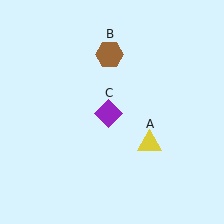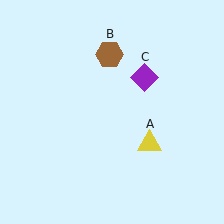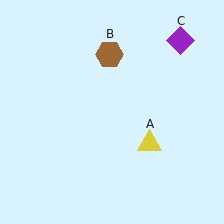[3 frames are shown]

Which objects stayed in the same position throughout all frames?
Yellow triangle (object A) and brown hexagon (object B) remained stationary.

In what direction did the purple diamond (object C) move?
The purple diamond (object C) moved up and to the right.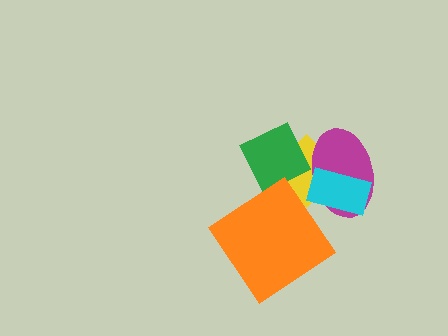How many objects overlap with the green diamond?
2 objects overlap with the green diamond.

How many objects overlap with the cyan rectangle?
2 objects overlap with the cyan rectangle.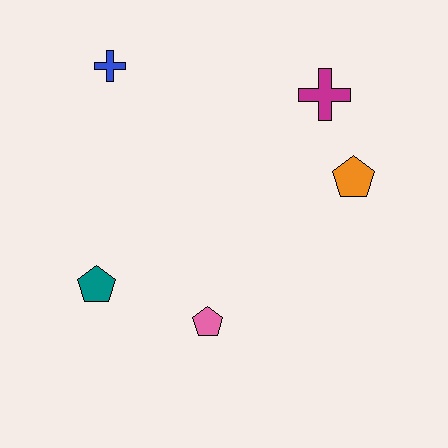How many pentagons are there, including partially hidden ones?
There are 3 pentagons.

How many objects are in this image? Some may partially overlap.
There are 5 objects.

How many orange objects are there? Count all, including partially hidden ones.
There is 1 orange object.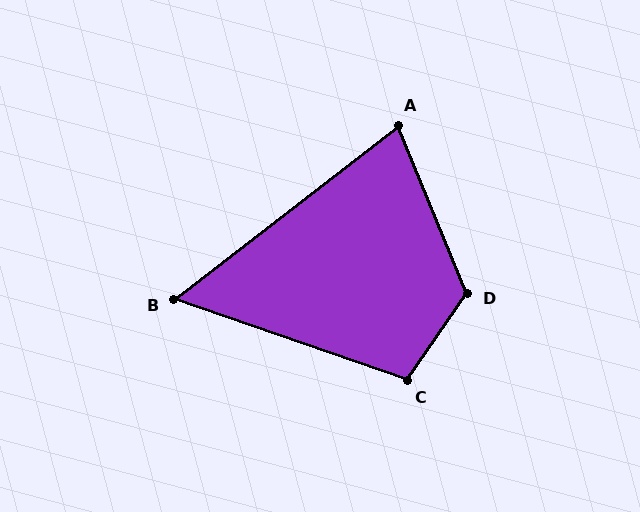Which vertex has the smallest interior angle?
B, at approximately 57 degrees.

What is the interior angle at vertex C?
Approximately 105 degrees (obtuse).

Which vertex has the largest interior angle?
D, at approximately 123 degrees.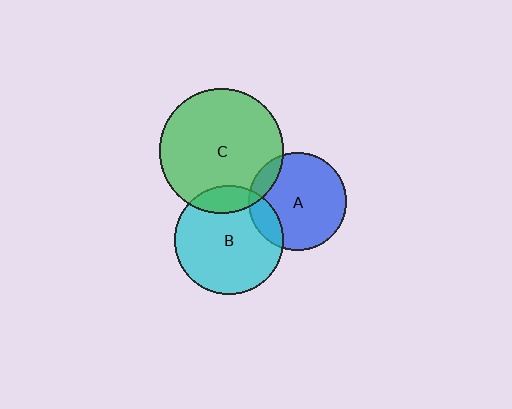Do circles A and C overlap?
Yes.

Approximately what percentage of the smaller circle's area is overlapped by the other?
Approximately 10%.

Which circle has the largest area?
Circle C (green).